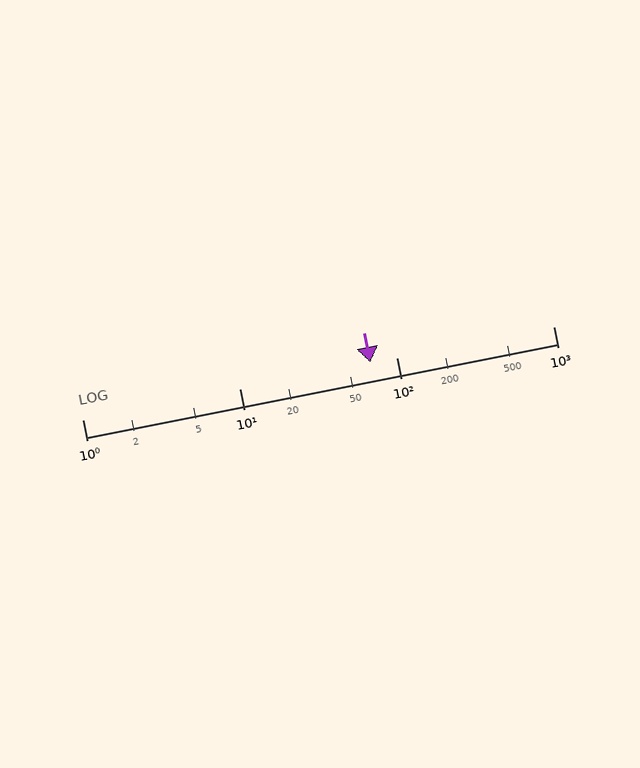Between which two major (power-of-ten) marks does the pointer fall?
The pointer is between 10 and 100.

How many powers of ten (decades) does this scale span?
The scale spans 3 decades, from 1 to 1000.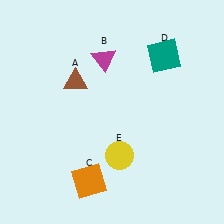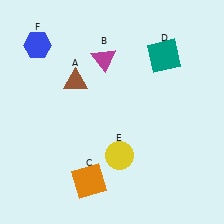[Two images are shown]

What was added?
A blue hexagon (F) was added in Image 2.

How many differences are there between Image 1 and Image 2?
There is 1 difference between the two images.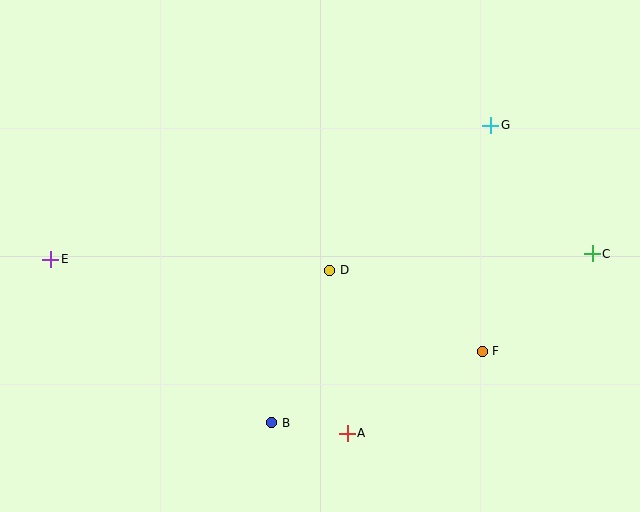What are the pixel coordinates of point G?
Point G is at (491, 125).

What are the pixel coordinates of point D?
Point D is at (329, 270).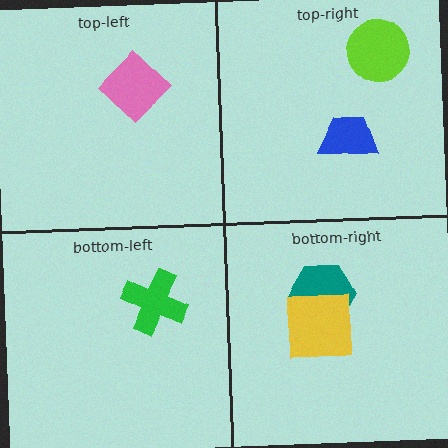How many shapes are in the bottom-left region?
1.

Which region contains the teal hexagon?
The bottom-right region.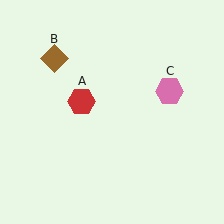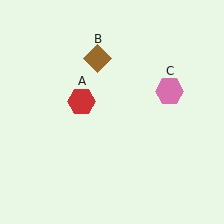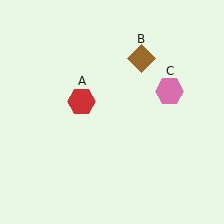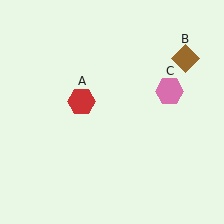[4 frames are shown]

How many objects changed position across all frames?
1 object changed position: brown diamond (object B).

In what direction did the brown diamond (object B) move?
The brown diamond (object B) moved right.